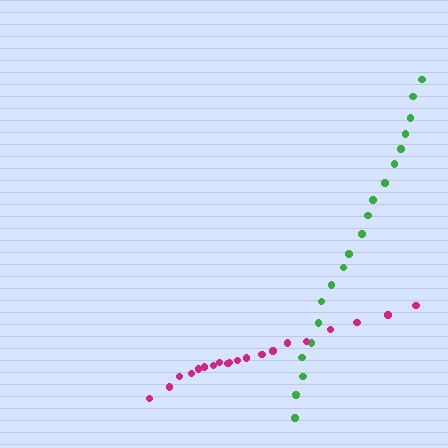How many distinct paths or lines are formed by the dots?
There are 2 distinct paths.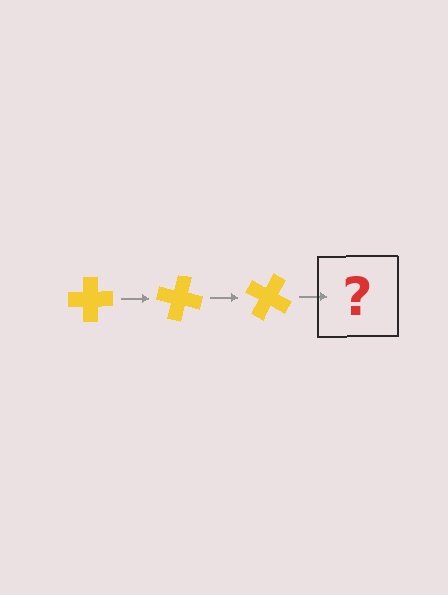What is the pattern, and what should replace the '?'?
The pattern is that the cross rotates 15 degrees each step. The '?' should be a yellow cross rotated 45 degrees.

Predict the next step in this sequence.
The next step is a yellow cross rotated 45 degrees.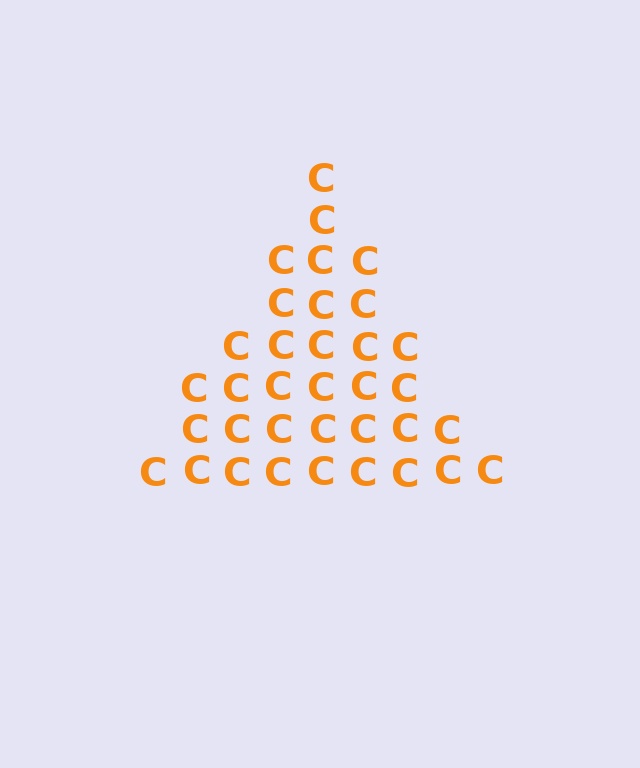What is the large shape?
The large shape is a triangle.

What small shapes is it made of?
It is made of small letter C's.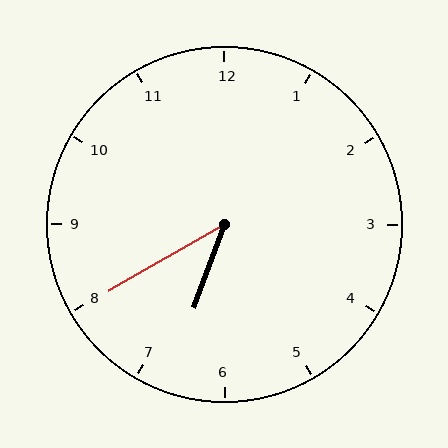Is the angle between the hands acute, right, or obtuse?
It is acute.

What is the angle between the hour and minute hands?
Approximately 40 degrees.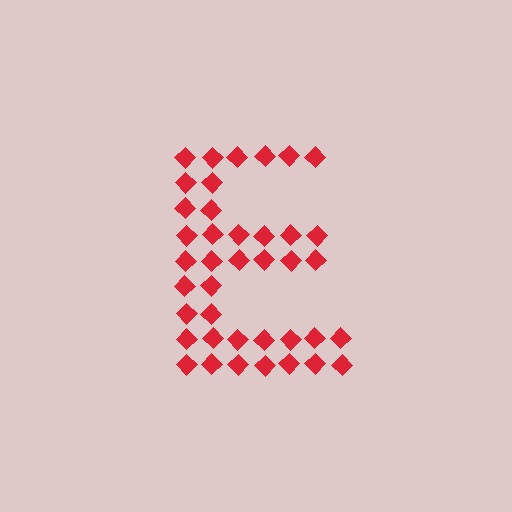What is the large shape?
The large shape is the letter E.